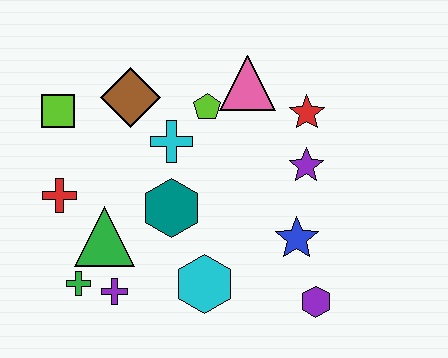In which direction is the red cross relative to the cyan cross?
The red cross is to the left of the cyan cross.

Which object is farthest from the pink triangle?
The green cross is farthest from the pink triangle.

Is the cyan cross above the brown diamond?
No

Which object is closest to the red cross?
The green triangle is closest to the red cross.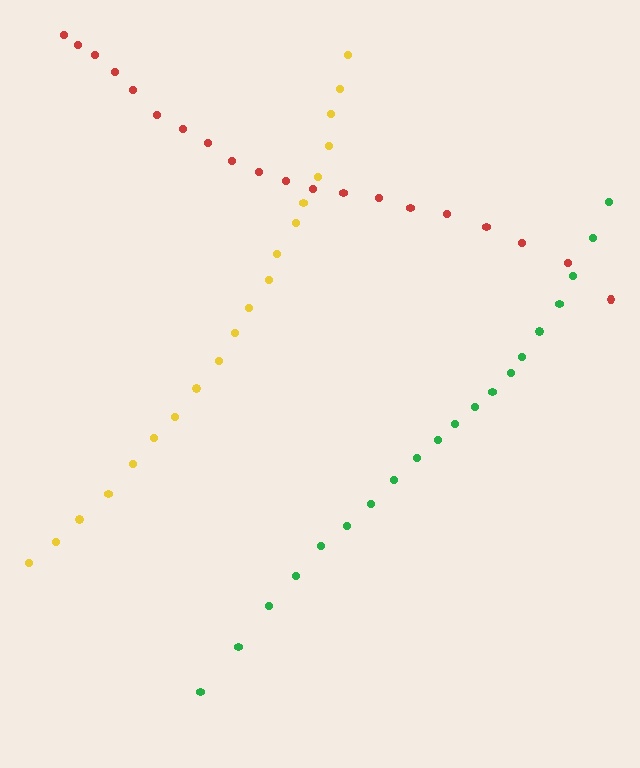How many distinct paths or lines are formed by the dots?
There are 3 distinct paths.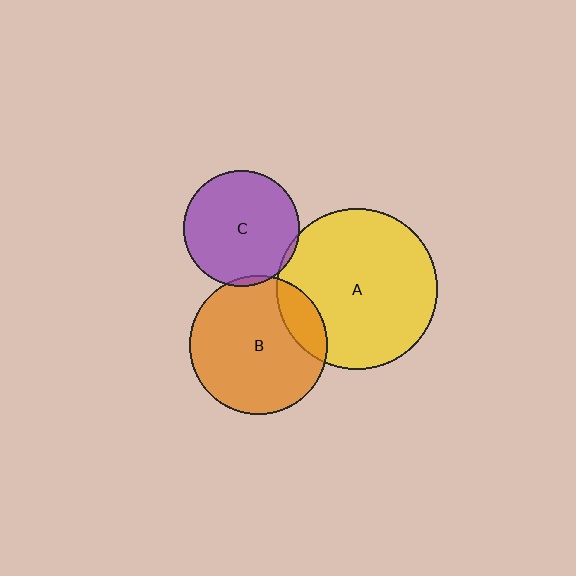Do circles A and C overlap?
Yes.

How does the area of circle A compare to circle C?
Approximately 1.9 times.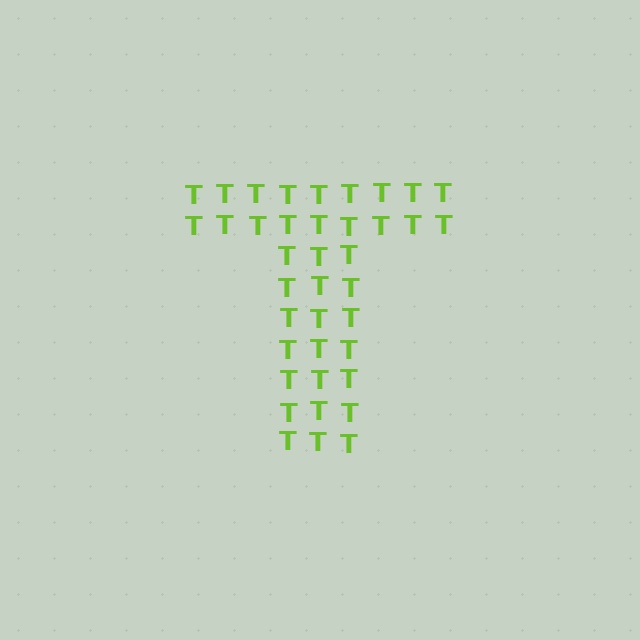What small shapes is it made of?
It is made of small letter T's.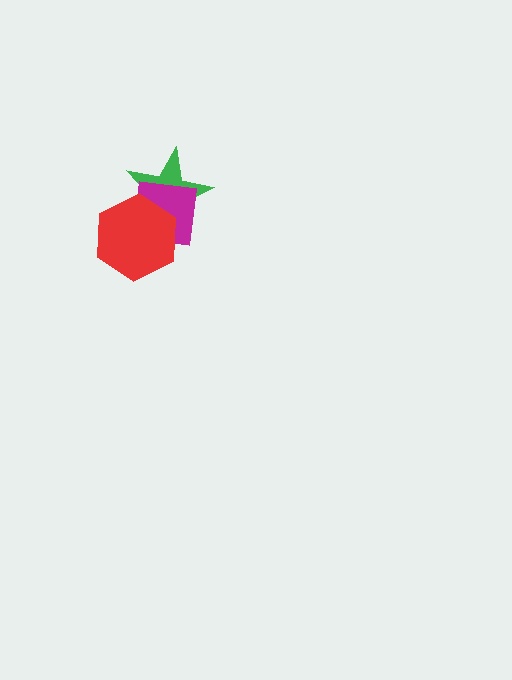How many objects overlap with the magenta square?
2 objects overlap with the magenta square.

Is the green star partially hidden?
Yes, it is partially covered by another shape.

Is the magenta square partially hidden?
Yes, it is partially covered by another shape.